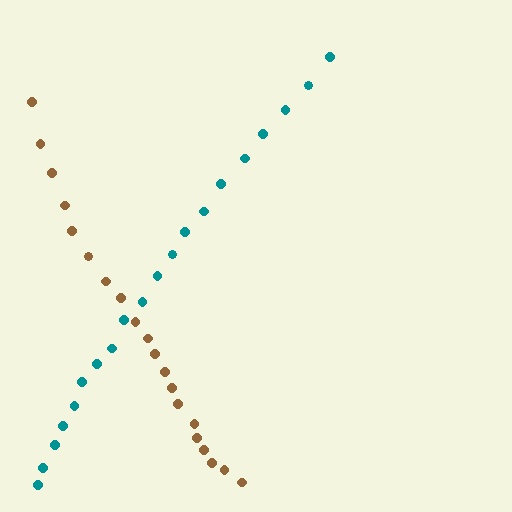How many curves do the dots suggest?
There are 2 distinct paths.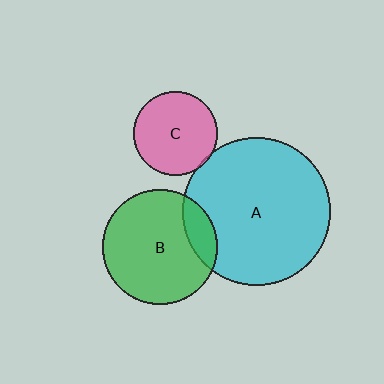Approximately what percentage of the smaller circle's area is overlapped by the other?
Approximately 15%.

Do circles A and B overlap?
Yes.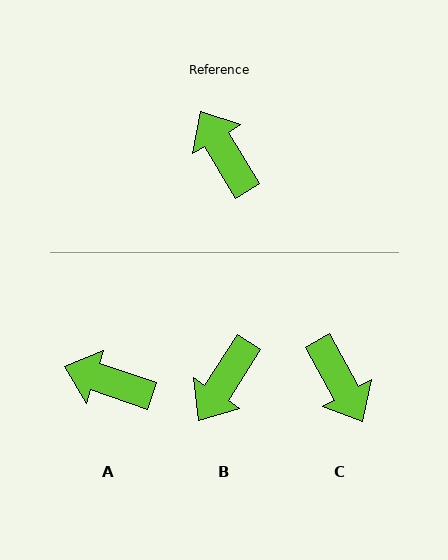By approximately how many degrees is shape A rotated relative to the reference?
Approximately 41 degrees counter-clockwise.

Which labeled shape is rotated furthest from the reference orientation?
C, about 178 degrees away.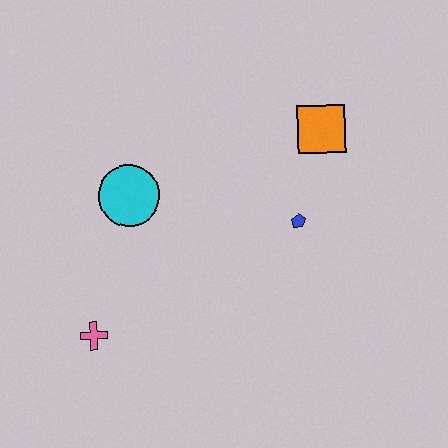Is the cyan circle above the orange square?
No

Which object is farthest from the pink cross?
The orange square is farthest from the pink cross.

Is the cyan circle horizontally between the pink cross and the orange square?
Yes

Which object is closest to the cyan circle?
The pink cross is closest to the cyan circle.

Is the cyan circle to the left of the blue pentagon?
Yes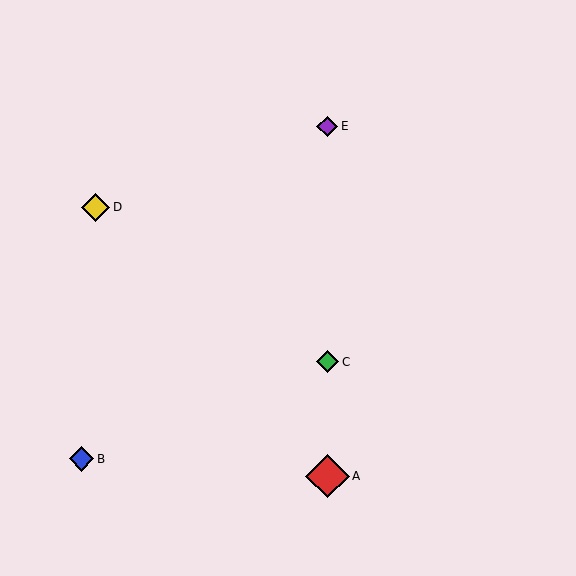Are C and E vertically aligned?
Yes, both are at x≈327.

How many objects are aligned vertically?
3 objects (A, C, E) are aligned vertically.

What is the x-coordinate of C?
Object C is at x≈327.